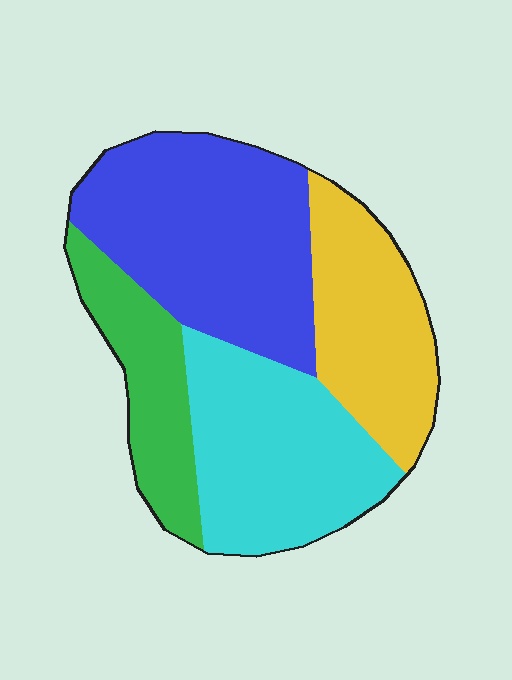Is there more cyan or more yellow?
Cyan.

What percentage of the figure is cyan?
Cyan covers roughly 30% of the figure.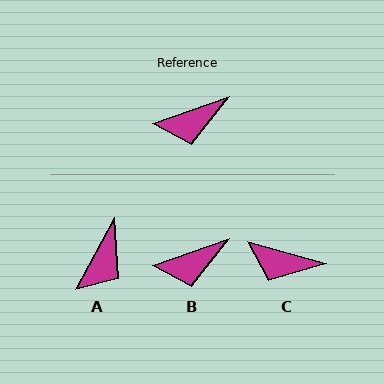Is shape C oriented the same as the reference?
No, it is off by about 35 degrees.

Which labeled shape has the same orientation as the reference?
B.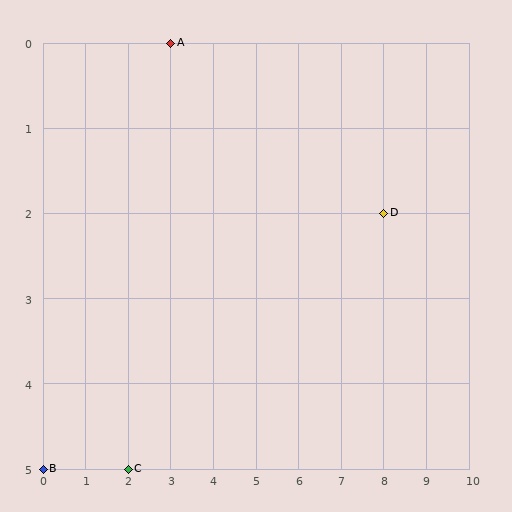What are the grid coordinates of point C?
Point C is at grid coordinates (2, 5).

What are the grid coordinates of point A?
Point A is at grid coordinates (3, 0).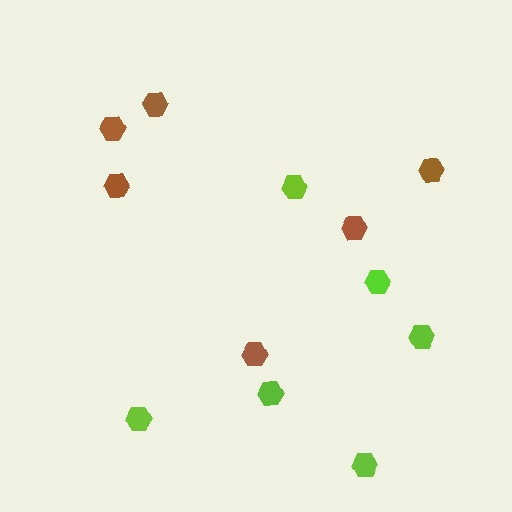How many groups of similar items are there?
There are 2 groups: one group of lime hexagons (6) and one group of brown hexagons (6).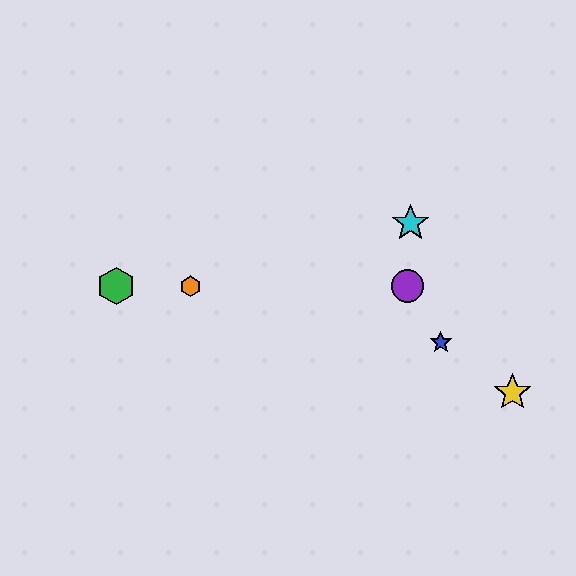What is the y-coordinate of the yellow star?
The yellow star is at y≈393.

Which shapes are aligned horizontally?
The red star, the green hexagon, the purple circle, the orange hexagon are aligned horizontally.